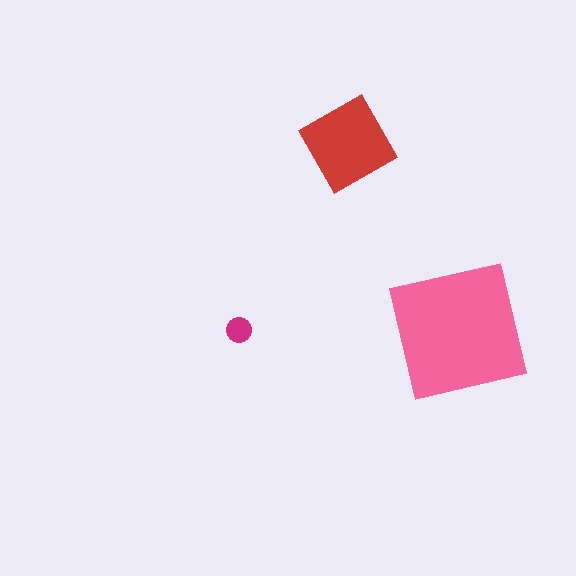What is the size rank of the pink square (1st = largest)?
1st.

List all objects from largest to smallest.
The pink square, the red diamond, the magenta circle.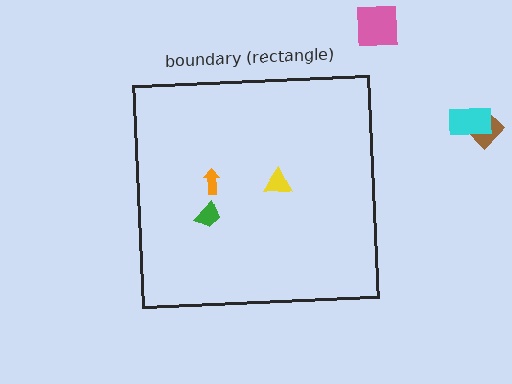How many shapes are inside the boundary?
3 inside, 3 outside.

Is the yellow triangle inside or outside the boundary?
Inside.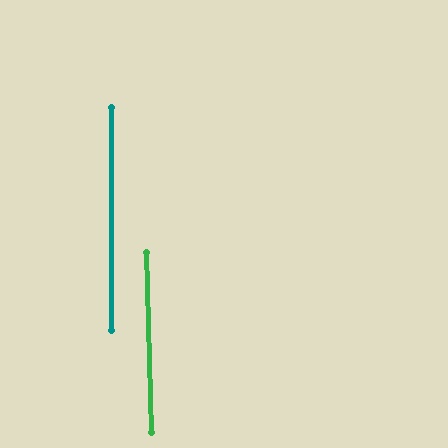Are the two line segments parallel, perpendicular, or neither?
Parallel — their directions differ by only 1.3°.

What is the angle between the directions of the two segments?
Approximately 1 degree.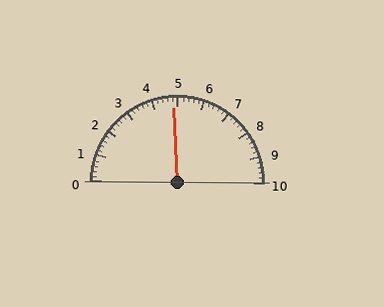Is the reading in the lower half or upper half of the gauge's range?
The reading is in the lower half of the range (0 to 10).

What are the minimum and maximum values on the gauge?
The gauge ranges from 0 to 10.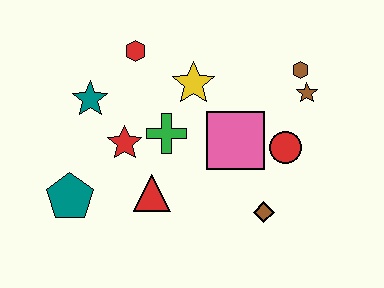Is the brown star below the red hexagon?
Yes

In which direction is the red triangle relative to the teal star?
The red triangle is below the teal star.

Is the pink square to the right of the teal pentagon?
Yes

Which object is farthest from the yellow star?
The teal pentagon is farthest from the yellow star.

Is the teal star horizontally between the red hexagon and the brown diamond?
No